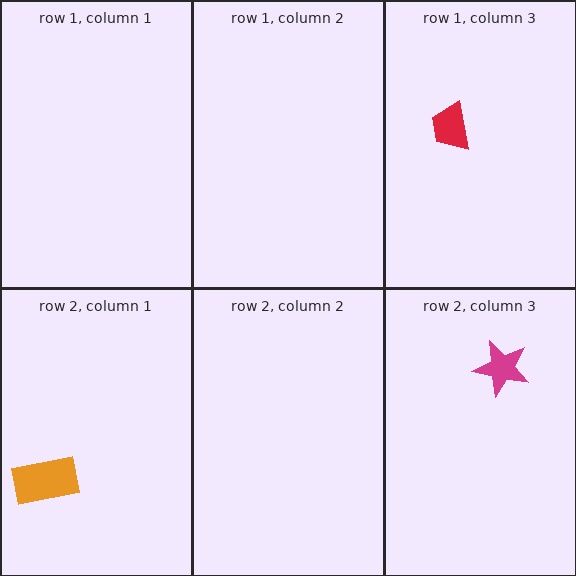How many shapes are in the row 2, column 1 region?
1.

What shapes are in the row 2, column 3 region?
The magenta star.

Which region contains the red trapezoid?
The row 1, column 3 region.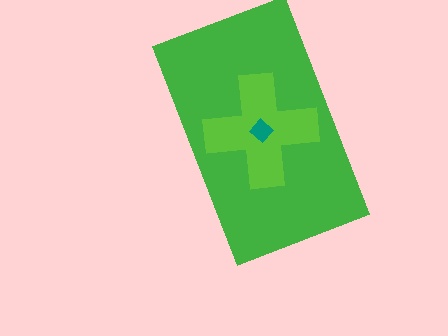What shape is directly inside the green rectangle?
The lime cross.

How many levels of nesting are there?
3.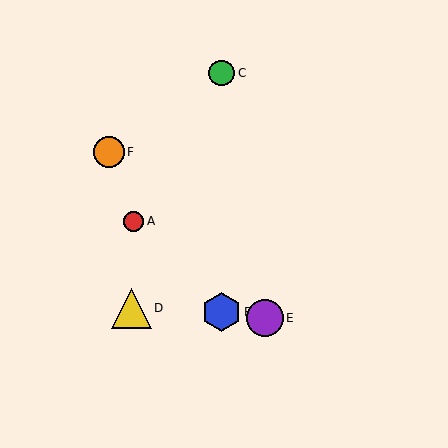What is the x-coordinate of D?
Object D is at x≈131.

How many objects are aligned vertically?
2 objects (B, C) are aligned vertically.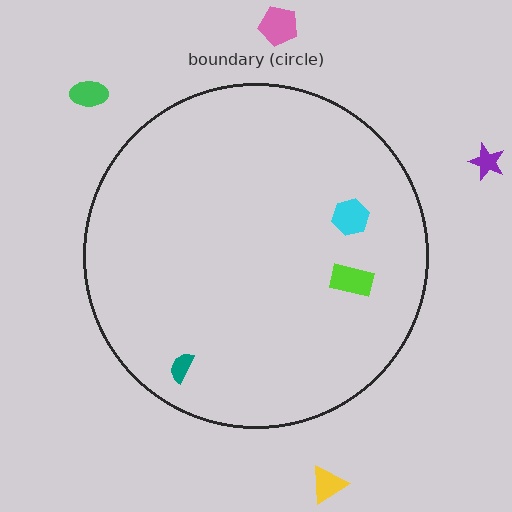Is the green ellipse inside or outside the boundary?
Outside.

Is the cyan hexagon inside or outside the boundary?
Inside.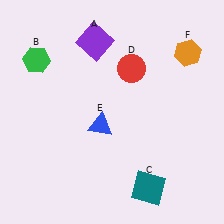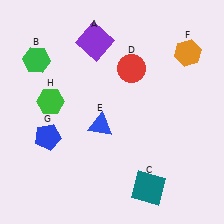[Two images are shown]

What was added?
A blue pentagon (G), a green hexagon (H) were added in Image 2.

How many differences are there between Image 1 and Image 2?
There are 2 differences between the two images.